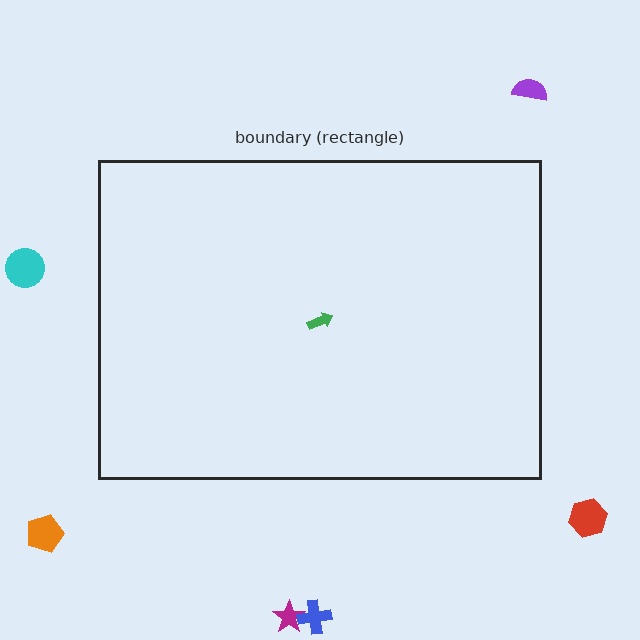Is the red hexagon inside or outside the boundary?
Outside.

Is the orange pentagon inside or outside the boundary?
Outside.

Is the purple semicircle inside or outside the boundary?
Outside.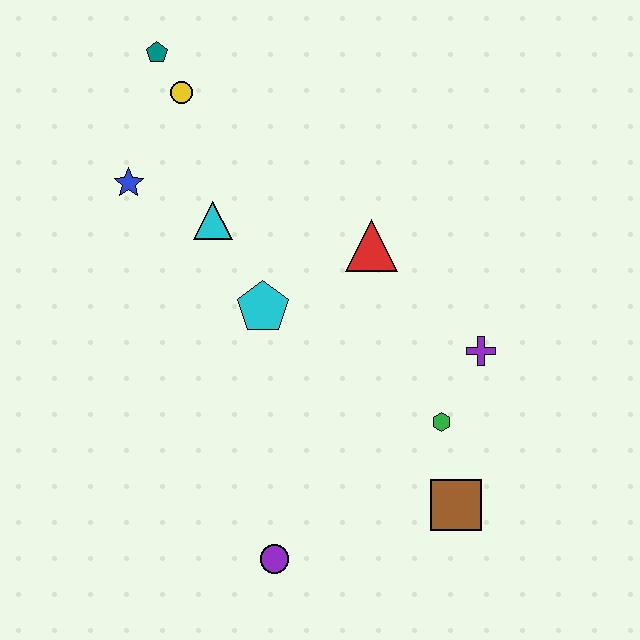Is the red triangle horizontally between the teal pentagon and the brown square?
Yes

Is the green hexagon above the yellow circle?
No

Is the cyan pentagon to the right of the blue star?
Yes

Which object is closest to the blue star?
The cyan triangle is closest to the blue star.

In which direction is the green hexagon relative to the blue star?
The green hexagon is to the right of the blue star.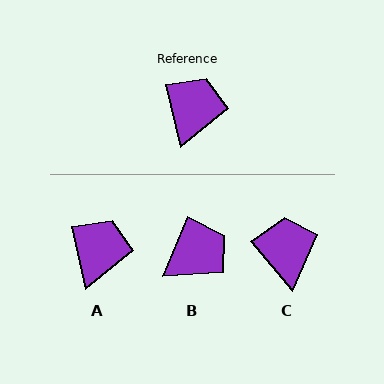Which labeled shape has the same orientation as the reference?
A.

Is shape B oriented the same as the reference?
No, it is off by about 36 degrees.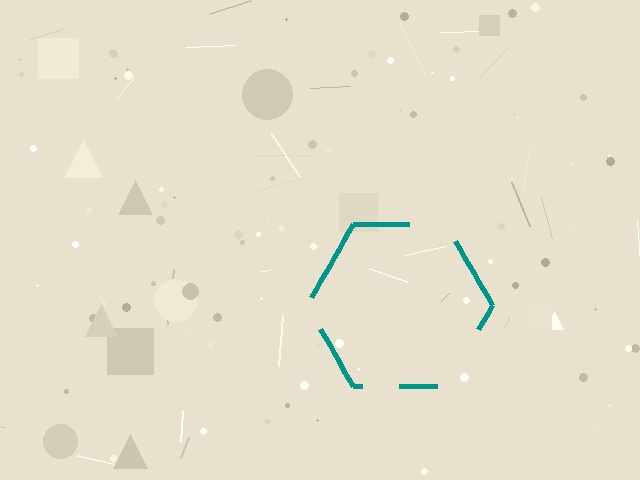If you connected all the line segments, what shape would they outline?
They would outline a hexagon.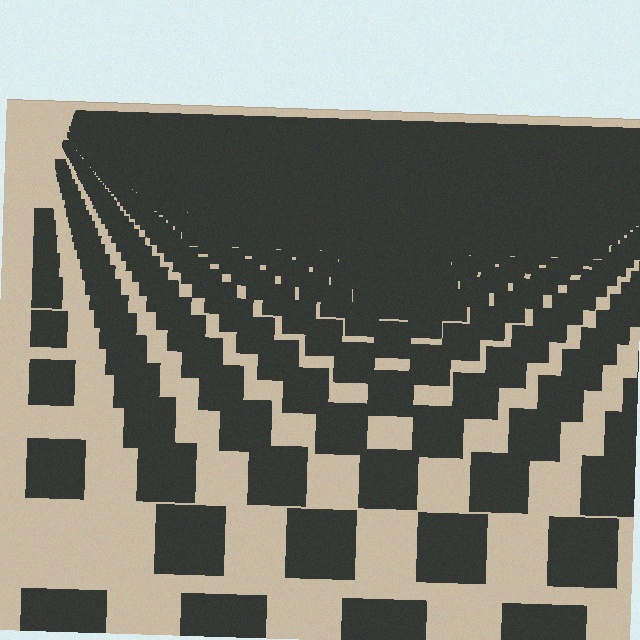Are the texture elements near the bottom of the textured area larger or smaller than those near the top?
Larger. Near the bottom, elements are closer to the viewer and appear at a bigger on-screen size.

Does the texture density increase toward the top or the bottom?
Density increases toward the top.